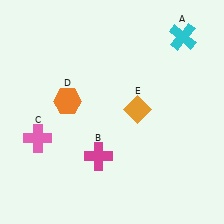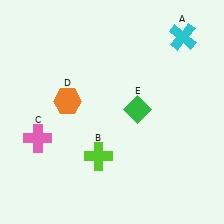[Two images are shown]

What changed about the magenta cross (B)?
In Image 1, B is magenta. In Image 2, it changed to lime.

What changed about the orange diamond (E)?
In Image 1, E is orange. In Image 2, it changed to green.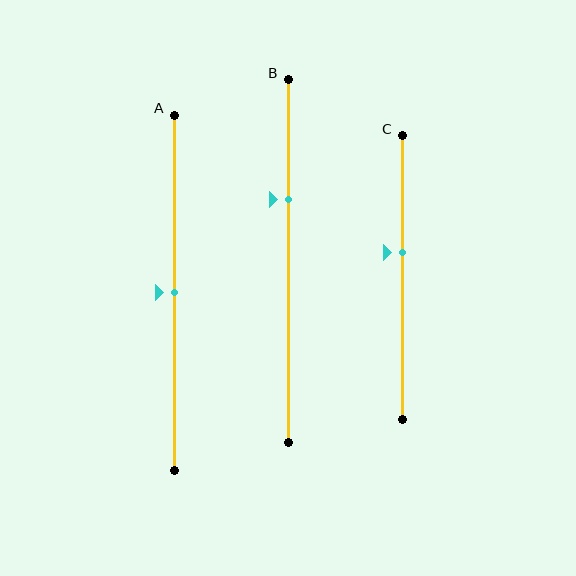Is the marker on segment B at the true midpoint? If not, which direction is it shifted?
No, the marker on segment B is shifted upward by about 17% of the segment length.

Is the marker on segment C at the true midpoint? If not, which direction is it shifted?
No, the marker on segment C is shifted upward by about 9% of the segment length.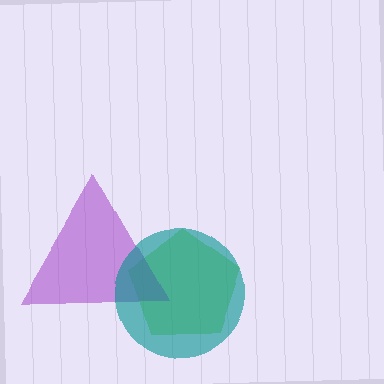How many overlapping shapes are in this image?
There are 3 overlapping shapes in the image.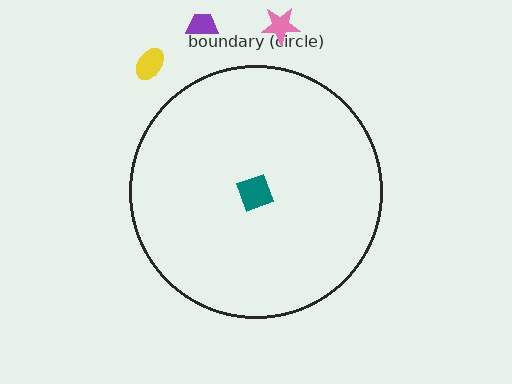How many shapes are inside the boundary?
1 inside, 3 outside.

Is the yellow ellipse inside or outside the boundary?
Outside.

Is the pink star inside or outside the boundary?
Outside.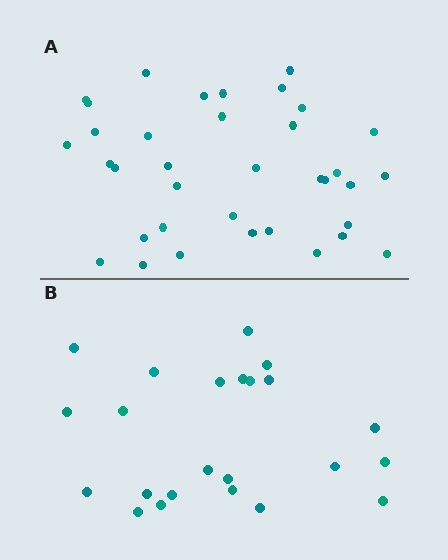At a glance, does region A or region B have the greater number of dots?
Region A (the top region) has more dots.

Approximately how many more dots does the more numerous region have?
Region A has approximately 15 more dots than region B.